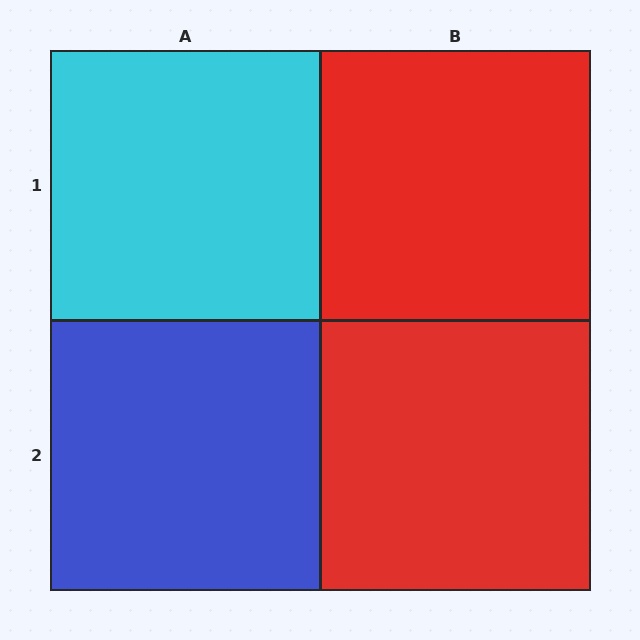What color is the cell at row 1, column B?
Red.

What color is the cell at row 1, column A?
Cyan.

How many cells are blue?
1 cell is blue.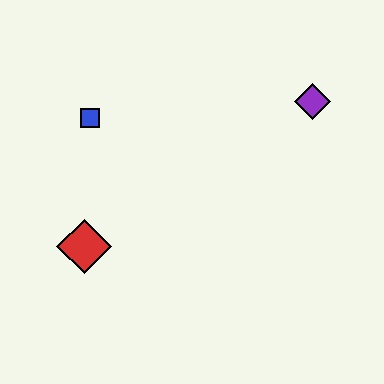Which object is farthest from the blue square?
The purple diamond is farthest from the blue square.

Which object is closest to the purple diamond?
The blue square is closest to the purple diamond.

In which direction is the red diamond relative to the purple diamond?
The red diamond is to the left of the purple diamond.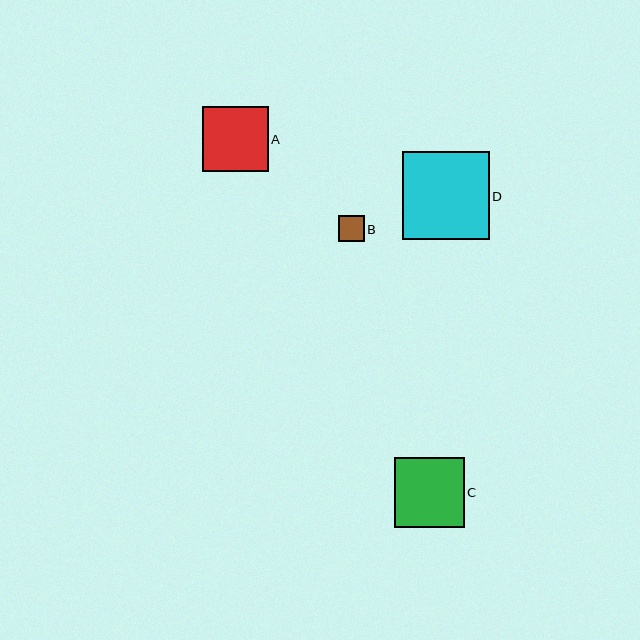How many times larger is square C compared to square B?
Square C is approximately 2.7 times the size of square B.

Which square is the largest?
Square D is the largest with a size of approximately 87 pixels.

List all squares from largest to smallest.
From largest to smallest: D, C, A, B.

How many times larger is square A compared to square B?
Square A is approximately 2.5 times the size of square B.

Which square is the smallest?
Square B is the smallest with a size of approximately 26 pixels.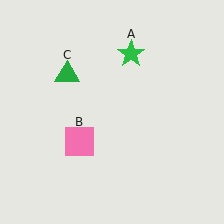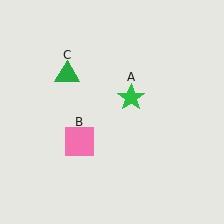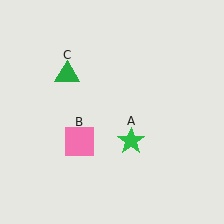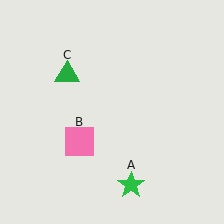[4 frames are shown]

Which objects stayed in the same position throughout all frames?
Pink square (object B) and green triangle (object C) remained stationary.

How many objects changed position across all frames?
1 object changed position: green star (object A).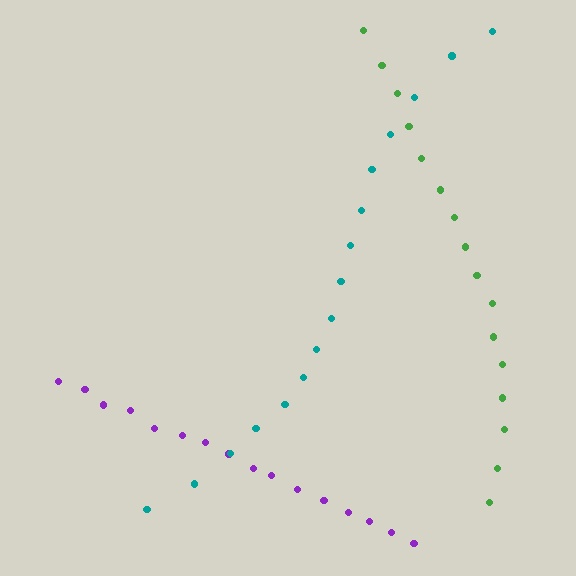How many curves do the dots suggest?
There are 3 distinct paths.